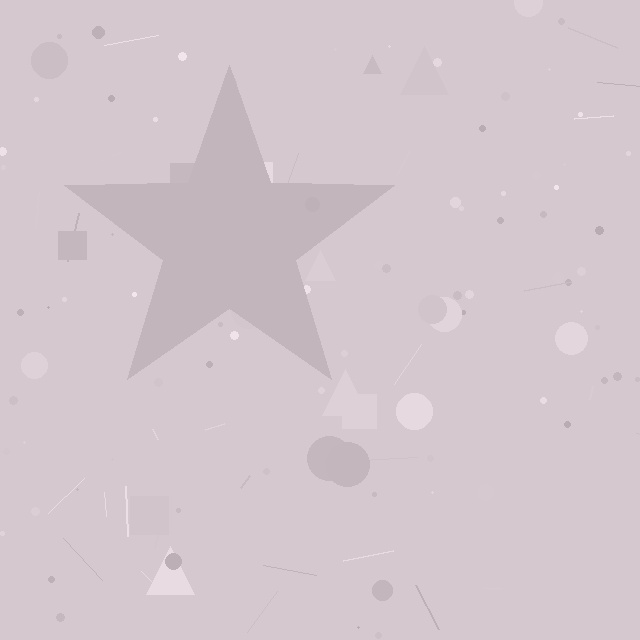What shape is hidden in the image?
A star is hidden in the image.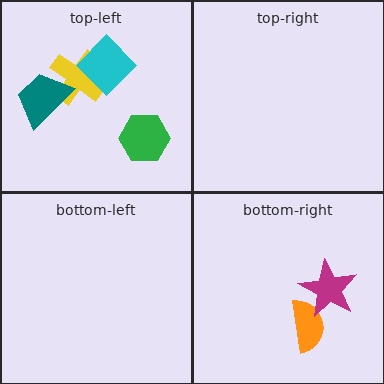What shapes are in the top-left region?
The yellow cross, the green hexagon, the teal trapezoid, the cyan diamond.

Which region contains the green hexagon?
The top-left region.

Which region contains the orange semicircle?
The bottom-right region.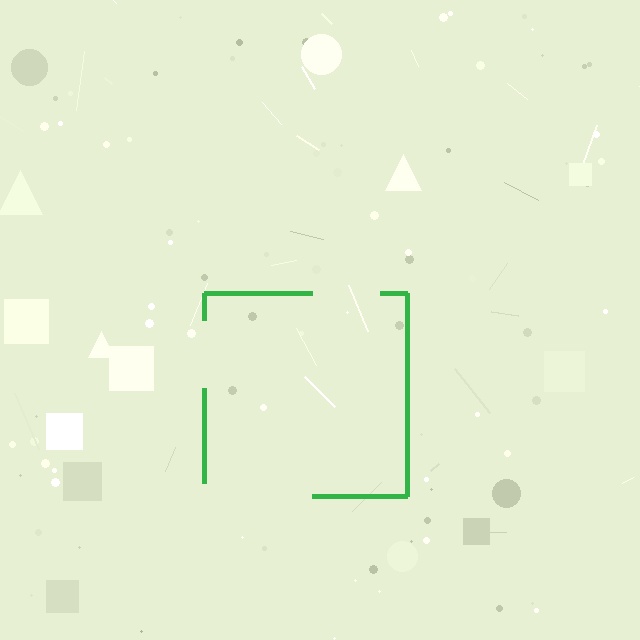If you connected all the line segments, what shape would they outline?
They would outline a square.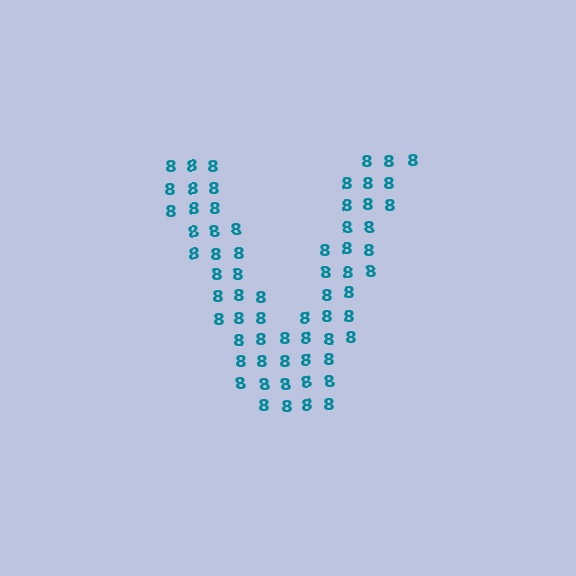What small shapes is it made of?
It is made of small digit 8's.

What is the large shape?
The large shape is the letter V.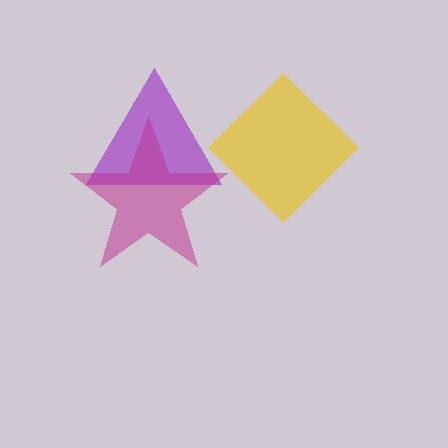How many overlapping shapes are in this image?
There are 3 overlapping shapes in the image.